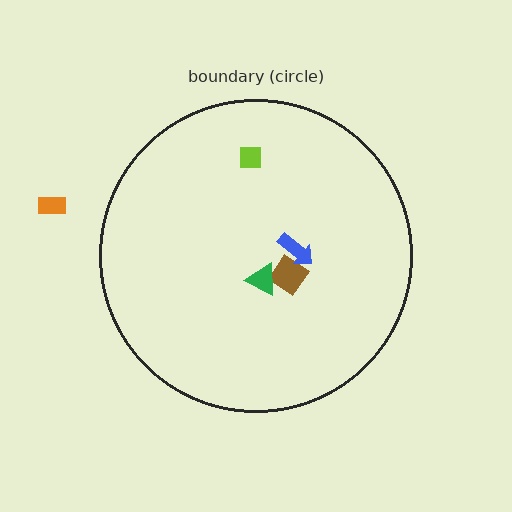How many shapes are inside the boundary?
4 inside, 1 outside.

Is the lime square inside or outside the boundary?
Inside.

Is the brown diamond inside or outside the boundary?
Inside.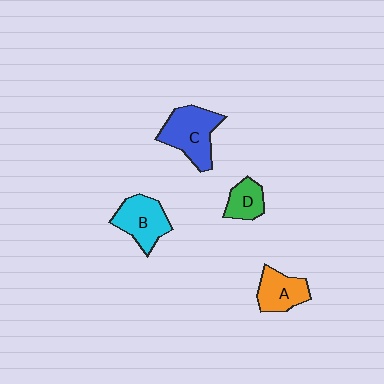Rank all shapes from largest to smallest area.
From largest to smallest: C (blue), B (cyan), A (orange), D (green).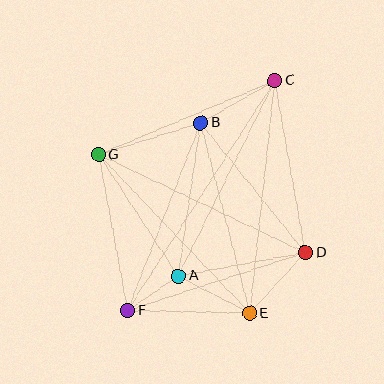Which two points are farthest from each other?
Points C and F are farthest from each other.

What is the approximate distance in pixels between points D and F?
The distance between D and F is approximately 187 pixels.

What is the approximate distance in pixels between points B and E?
The distance between B and E is approximately 197 pixels.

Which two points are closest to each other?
Points A and F are closest to each other.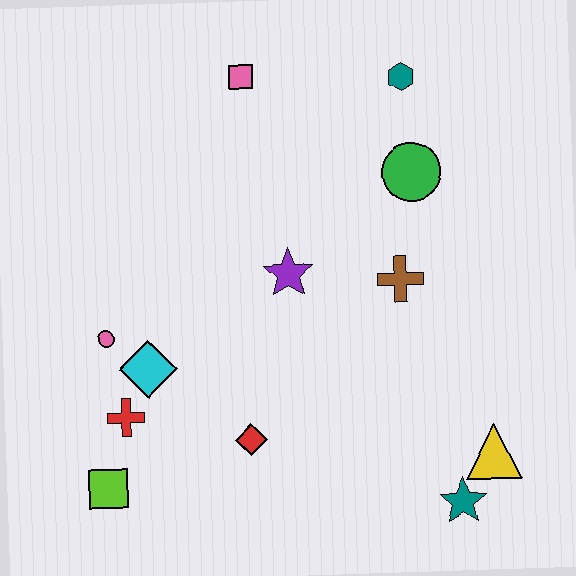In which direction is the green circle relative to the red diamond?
The green circle is above the red diamond.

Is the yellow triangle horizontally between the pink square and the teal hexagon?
No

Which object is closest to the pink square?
The teal hexagon is closest to the pink square.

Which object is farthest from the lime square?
The teal hexagon is farthest from the lime square.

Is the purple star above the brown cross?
Yes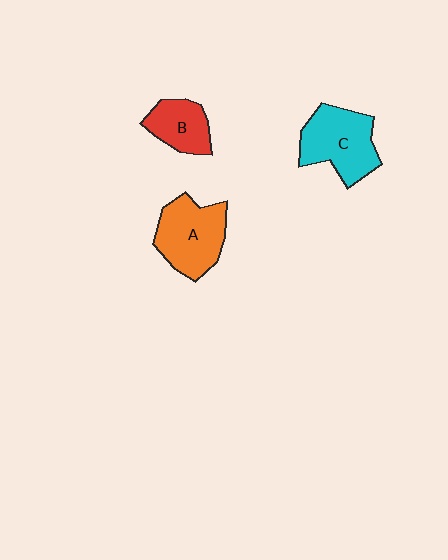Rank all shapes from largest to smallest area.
From largest to smallest: C (cyan), A (orange), B (red).